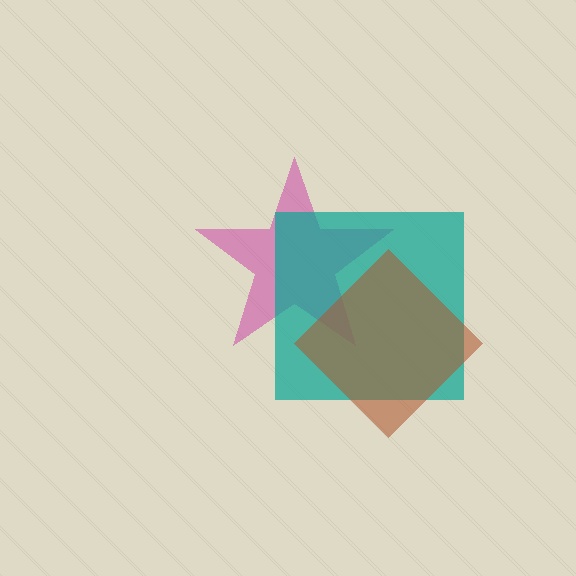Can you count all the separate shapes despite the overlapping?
Yes, there are 3 separate shapes.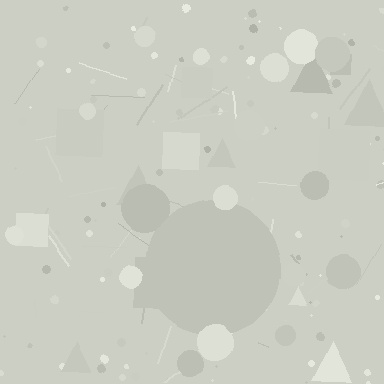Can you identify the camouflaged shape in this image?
The camouflaged shape is a circle.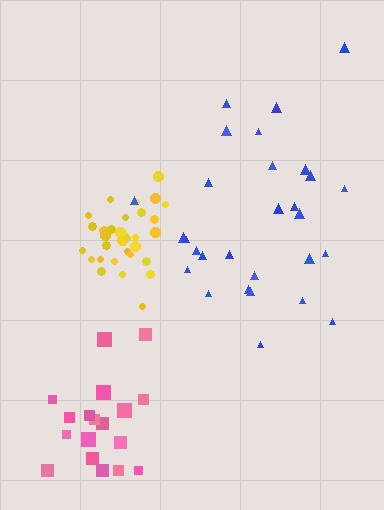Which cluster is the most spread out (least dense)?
Blue.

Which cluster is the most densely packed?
Yellow.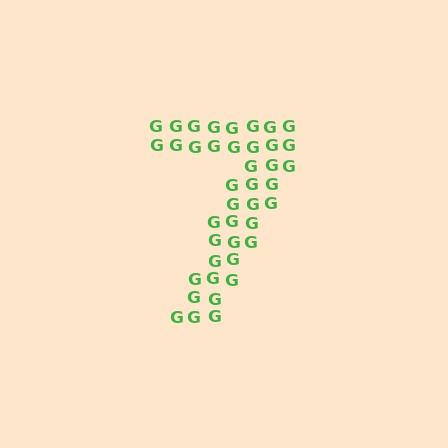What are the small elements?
The small elements are letter G's.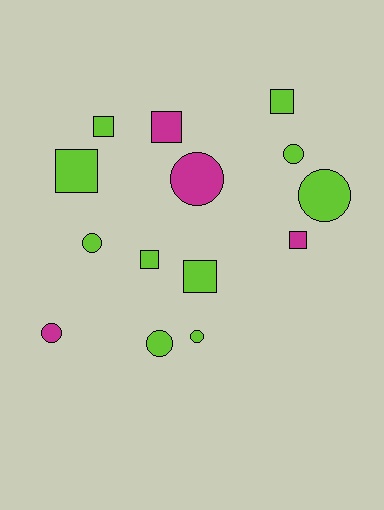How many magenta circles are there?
There are 2 magenta circles.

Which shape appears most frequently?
Square, with 7 objects.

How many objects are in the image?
There are 14 objects.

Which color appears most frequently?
Lime, with 10 objects.